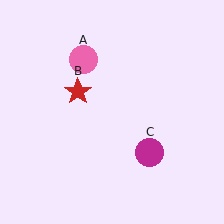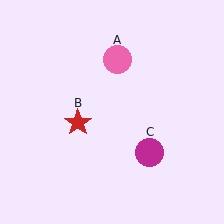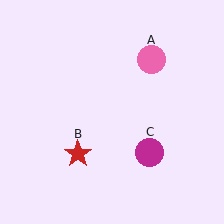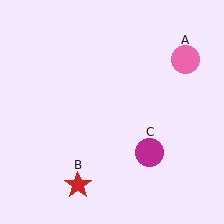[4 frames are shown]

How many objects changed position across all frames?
2 objects changed position: pink circle (object A), red star (object B).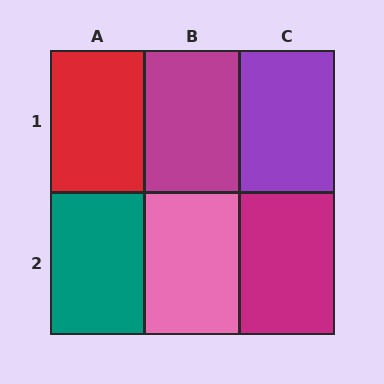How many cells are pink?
1 cell is pink.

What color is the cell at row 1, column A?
Red.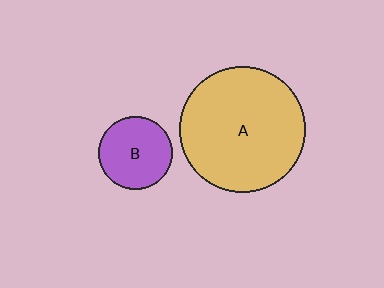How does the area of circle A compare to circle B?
Approximately 2.9 times.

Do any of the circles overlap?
No, none of the circles overlap.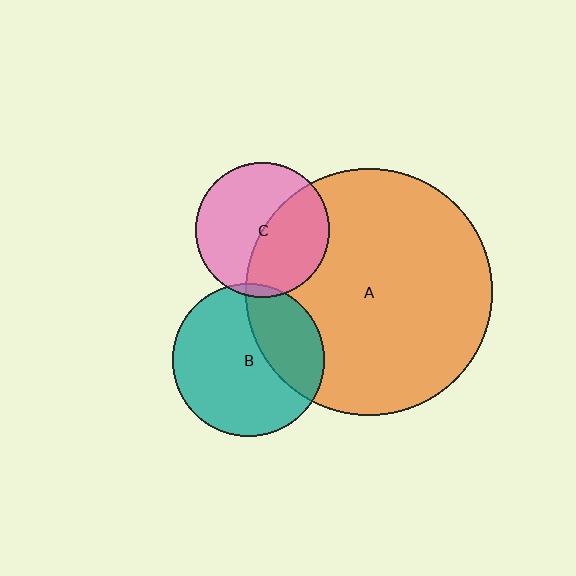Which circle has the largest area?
Circle A (orange).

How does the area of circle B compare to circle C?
Approximately 1.3 times.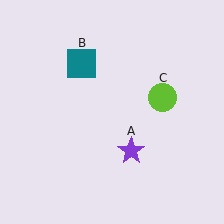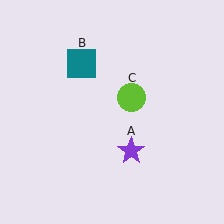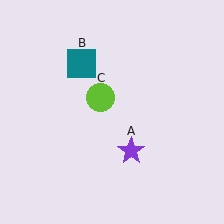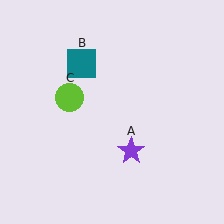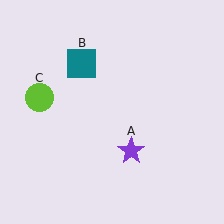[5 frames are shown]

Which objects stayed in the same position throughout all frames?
Purple star (object A) and teal square (object B) remained stationary.